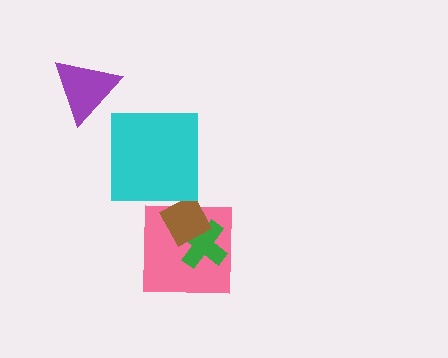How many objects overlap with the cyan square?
0 objects overlap with the cyan square.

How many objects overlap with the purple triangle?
0 objects overlap with the purple triangle.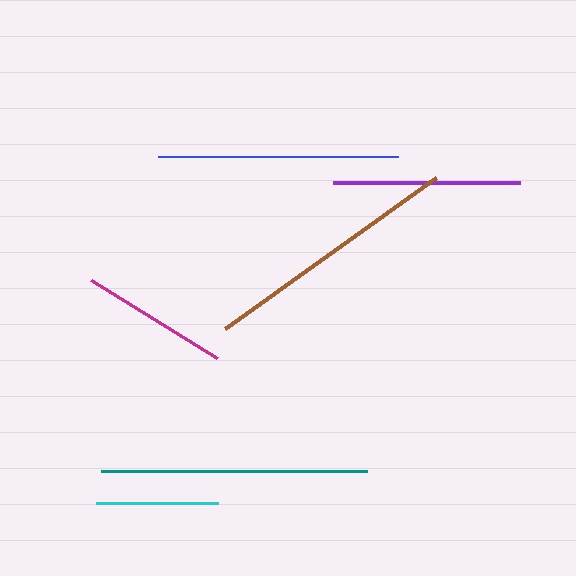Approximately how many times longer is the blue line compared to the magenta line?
The blue line is approximately 1.6 times the length of the magenta line.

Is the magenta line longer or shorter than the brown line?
The brown line is longer than the magenta line.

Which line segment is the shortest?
The cyan line is the shortest at approximately 122 pixels.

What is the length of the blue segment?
The blue segment is approximately 240 pixels long.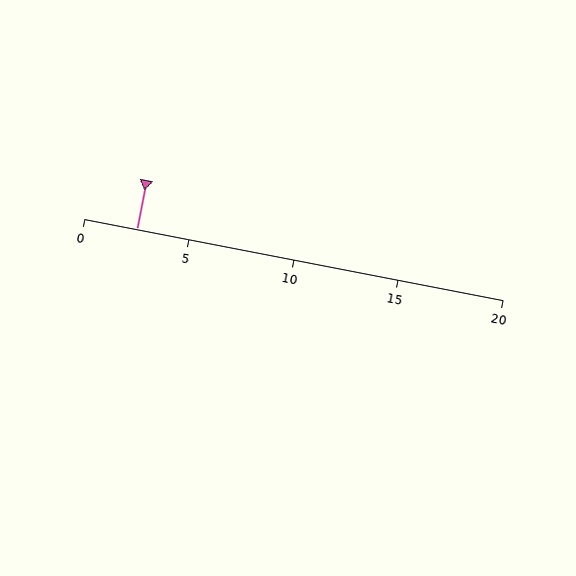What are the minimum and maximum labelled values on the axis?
The axis runs from 0 to 20.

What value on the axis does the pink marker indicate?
The marker indicates approximately 2.5.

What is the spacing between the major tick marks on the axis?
The major ticks are spaced 5 apart.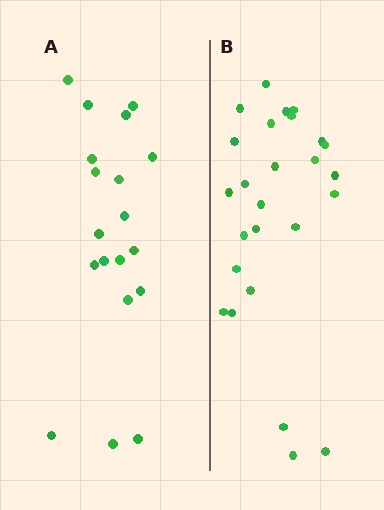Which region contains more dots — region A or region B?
Region B (the right region) has more dots.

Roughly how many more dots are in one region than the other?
Region B has roughly 8 or so more dots than region A.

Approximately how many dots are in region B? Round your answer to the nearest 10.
About 30 dots. (The exact count is 26, which rounds to 30.)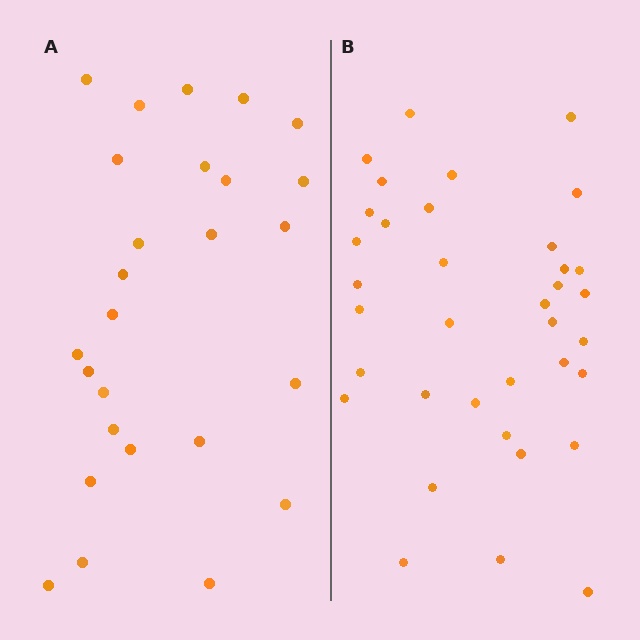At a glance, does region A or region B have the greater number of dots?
Region B (the right region) has more dots.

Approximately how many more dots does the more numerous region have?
Region B has roughly 10 or so more dots than region A.